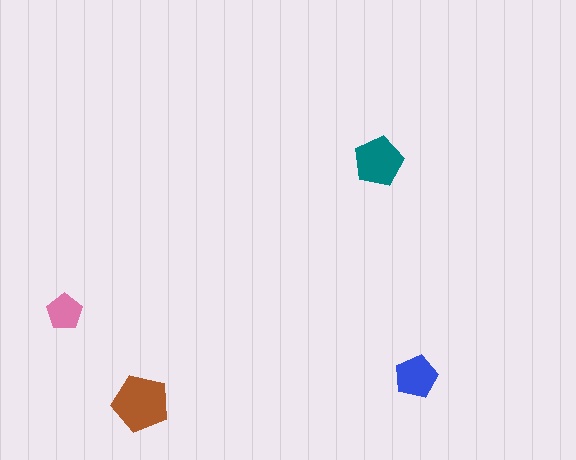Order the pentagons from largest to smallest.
the brown one, the teal one, the blue one, the pink one.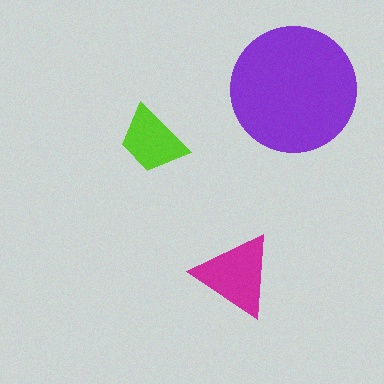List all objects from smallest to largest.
The lime trapezoid, the magenta triangle, the purple circle.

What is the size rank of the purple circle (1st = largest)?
1st.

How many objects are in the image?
There are 3 objects in the image.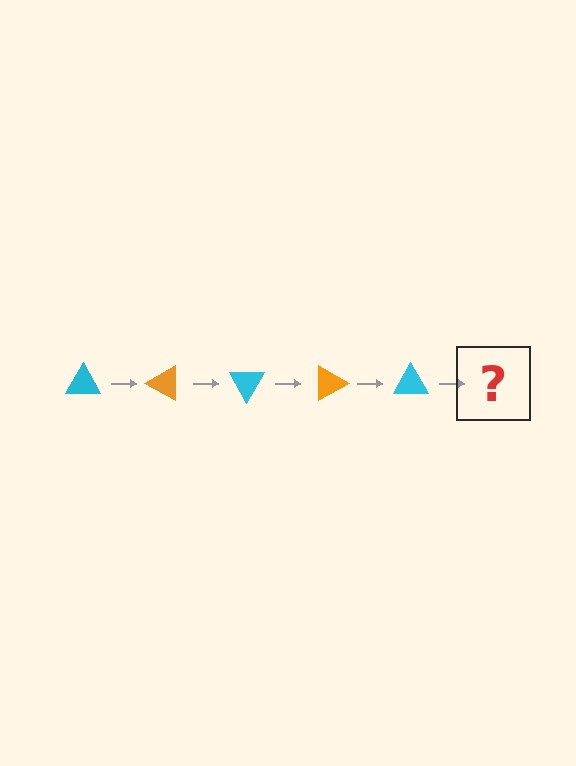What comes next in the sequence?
The next element should be an orange triangle, rotated 150 degrees from the start.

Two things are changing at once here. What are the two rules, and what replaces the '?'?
The two rules are that it rotates 30 degrees each step and the color cycles through cyan and orange. The '?' should be an orange triangle, rotated 150 degrees from the start.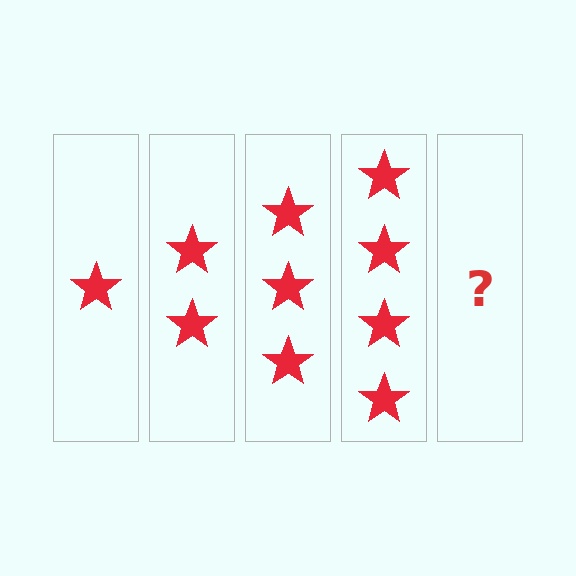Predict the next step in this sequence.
The next step is 5 stars.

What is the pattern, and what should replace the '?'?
The pattern is that each step adds one more star. The '?' should be 5 stars.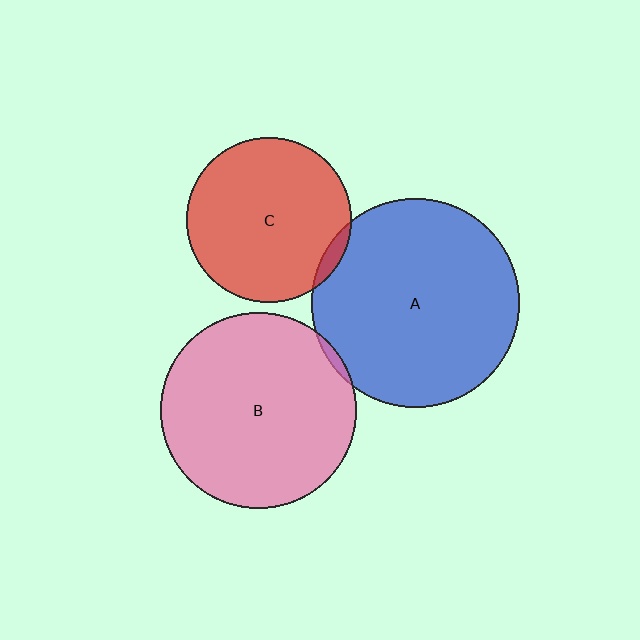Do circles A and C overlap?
Yes.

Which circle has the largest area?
Circle A (blue).